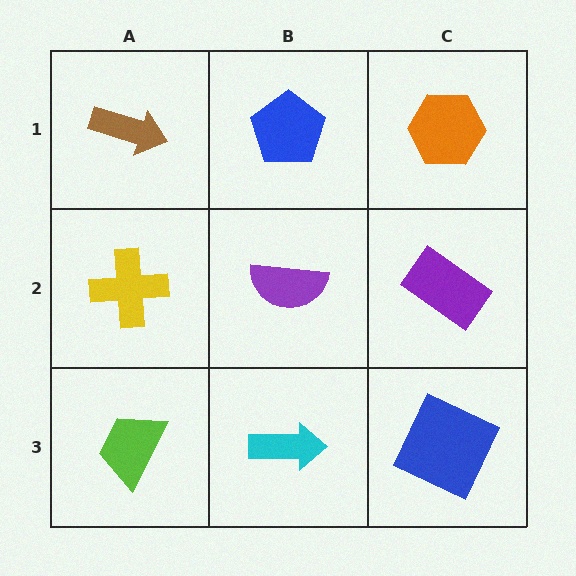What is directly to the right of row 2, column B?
A purple rectangle.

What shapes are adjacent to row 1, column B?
A purple semicircle (row 2, column B), a brown arrow (row 1, column A), an orange hexagon (row 1, column C).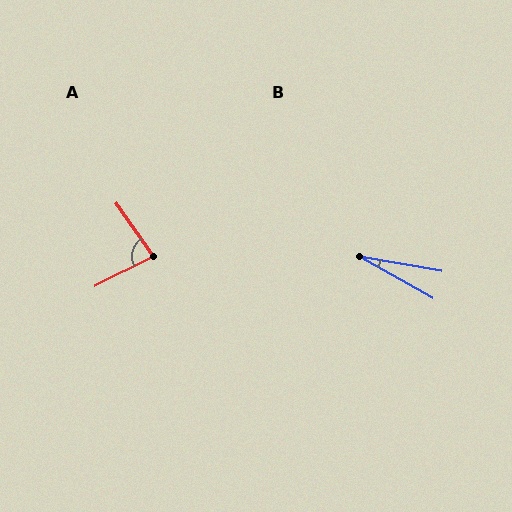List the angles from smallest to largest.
B (20°), A (82°).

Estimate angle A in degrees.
Approximately 82 degrees.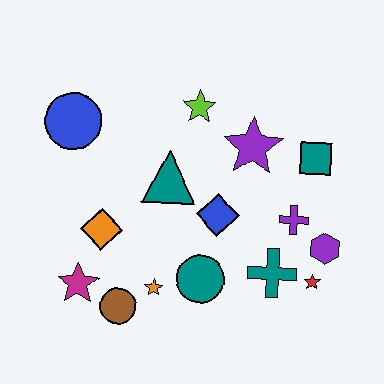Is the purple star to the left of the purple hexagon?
Yes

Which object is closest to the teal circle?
The orange star is closest to the teal circle.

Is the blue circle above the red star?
Yes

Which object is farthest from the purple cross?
The blue circle is farthest from the purple cross.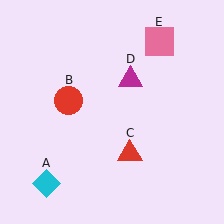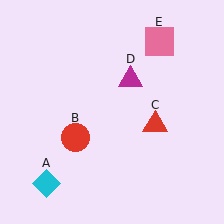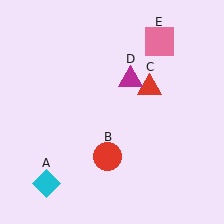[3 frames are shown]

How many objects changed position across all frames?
2 objects changed position: red circle (object B), red triangle (object C).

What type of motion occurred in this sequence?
The red circle (object B), red triangle (object C) rotated counterclockwise around the center of the scene.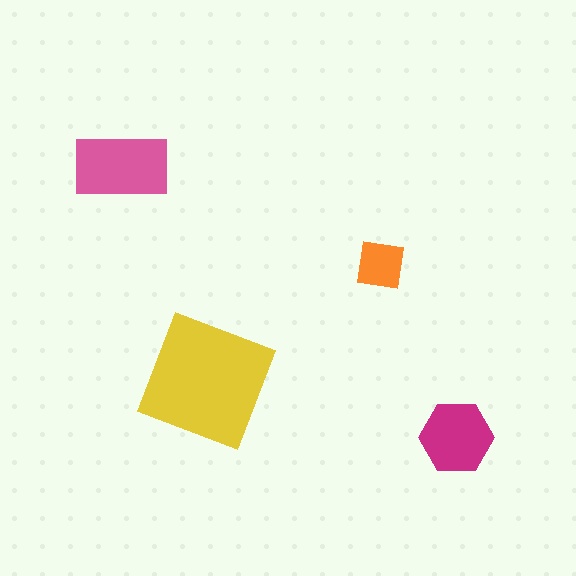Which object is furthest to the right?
The magenta hexagon is rightmost.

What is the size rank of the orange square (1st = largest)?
4th.